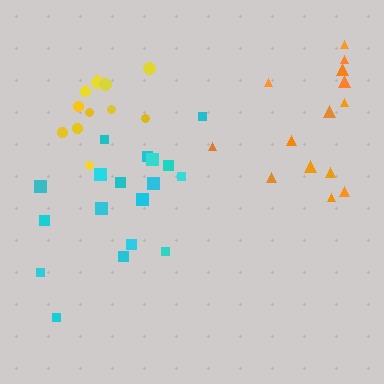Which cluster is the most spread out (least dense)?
Orange.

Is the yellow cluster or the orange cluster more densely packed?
Yellow.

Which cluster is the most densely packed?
Yellow.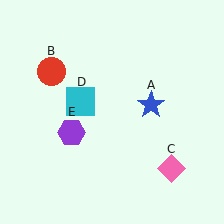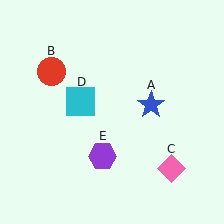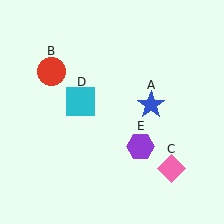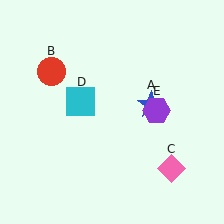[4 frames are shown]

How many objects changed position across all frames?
1 object changed position: purple hexagon (object E).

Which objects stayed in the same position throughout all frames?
Blue star (object A) and red circle (object B) and pink diamond (object C) and cyan square (object D) remained stationary.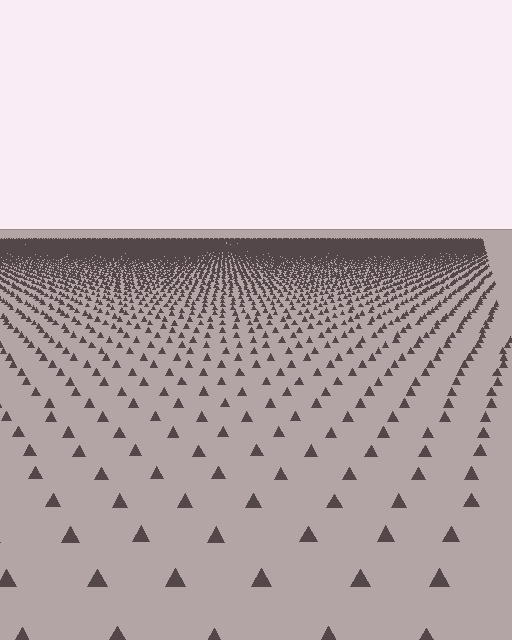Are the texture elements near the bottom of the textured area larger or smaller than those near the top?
Larger. Near the bottom, elements are closer to the viewer and appear at a bigger on-screen size.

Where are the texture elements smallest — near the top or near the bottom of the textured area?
Near the top.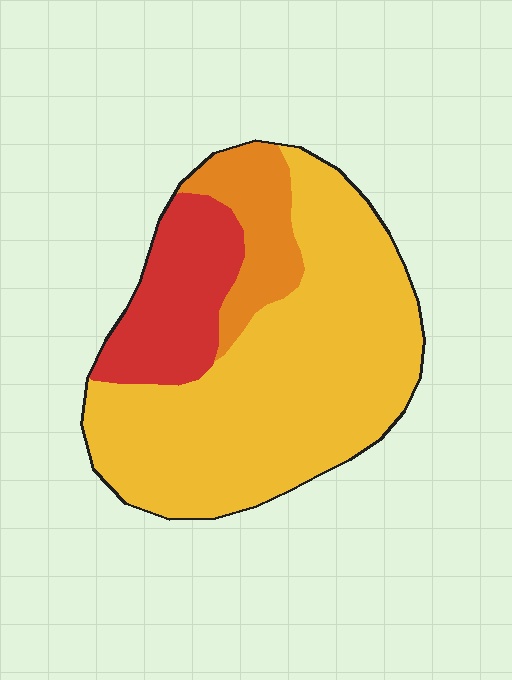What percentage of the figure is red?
Red takes up between a sixth and a third of the figure.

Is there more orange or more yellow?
Yellow.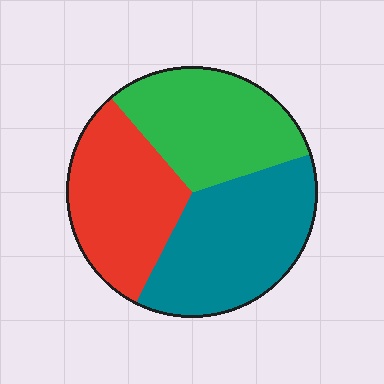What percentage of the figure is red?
Red takes up about one third (1/3) of the figure.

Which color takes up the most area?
Teal, at roughly 35%.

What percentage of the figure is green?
Green takes up about one third (1/3) of the figure.